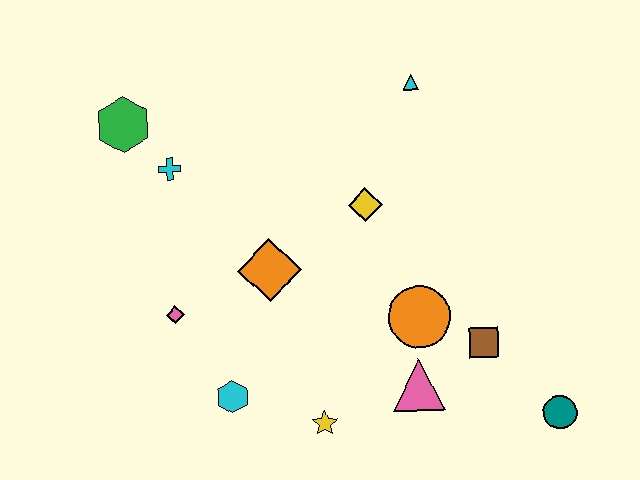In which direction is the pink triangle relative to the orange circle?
The pink triangle is below the orange circle.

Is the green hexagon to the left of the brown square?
Yes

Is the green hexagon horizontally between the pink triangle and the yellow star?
No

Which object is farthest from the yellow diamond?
The teal circle is farthest from the yellow diamond.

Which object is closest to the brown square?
The orange circle is closest to the brown square.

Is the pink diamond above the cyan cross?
No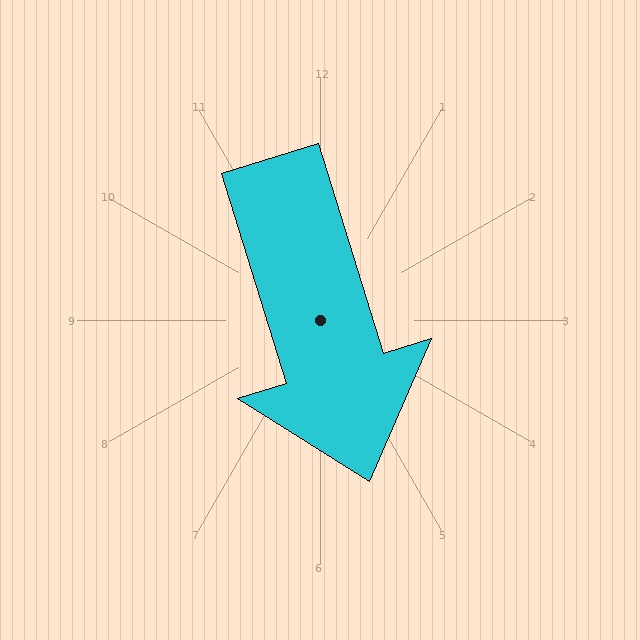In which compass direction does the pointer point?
South.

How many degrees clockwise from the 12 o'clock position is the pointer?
Approximately 163 degrees.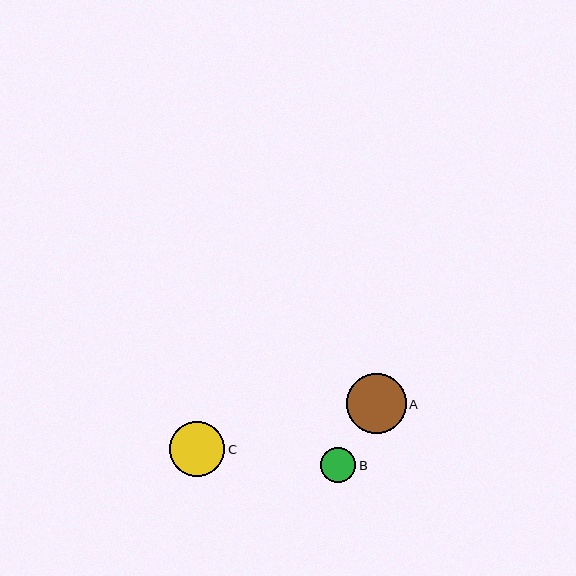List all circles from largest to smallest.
From largest to smallest: A, C, B.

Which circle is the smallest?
Circle B is the smallest with a size of approximately 35 pixels.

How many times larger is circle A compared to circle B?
Circle A is approximately 1.7 times the size of circle B.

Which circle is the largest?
Circle A is the largest with a size of approximately 60 pixels.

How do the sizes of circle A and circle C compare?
Circle A and circle C are approximately the same size.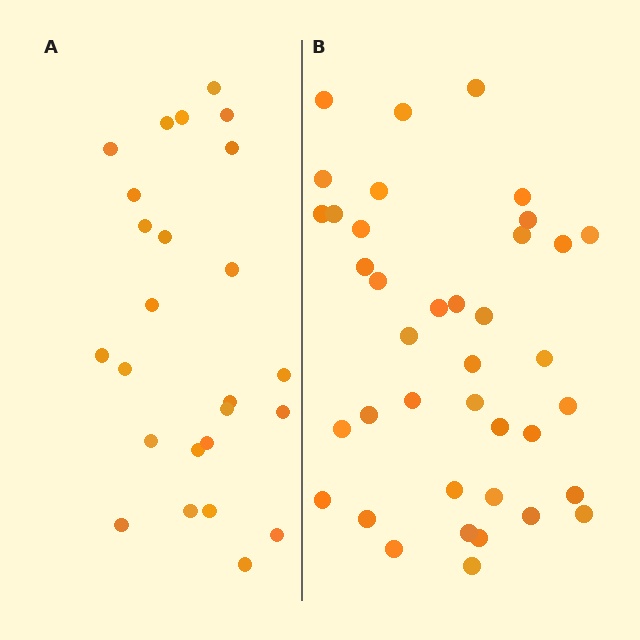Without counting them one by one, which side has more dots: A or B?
Region B (the right region) has more dots.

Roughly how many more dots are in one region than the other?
Region B has approximately 15 more dots than region A.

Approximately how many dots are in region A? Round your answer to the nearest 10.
About 20 dots. (The exact count is 25, which rounds to 20.)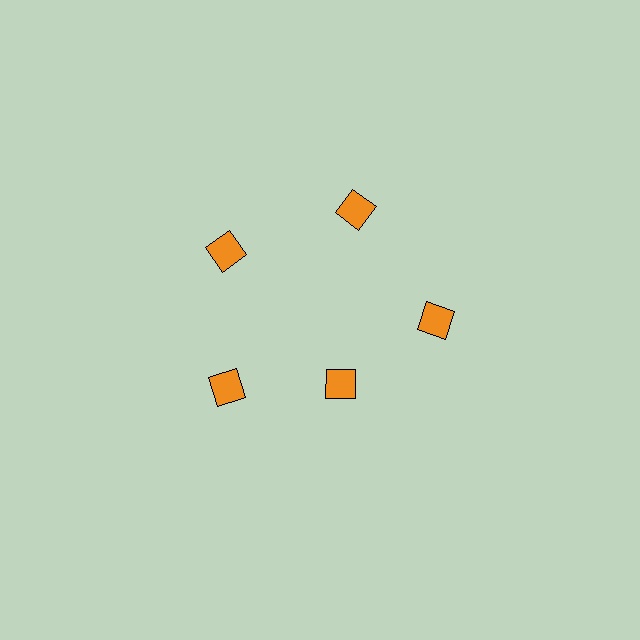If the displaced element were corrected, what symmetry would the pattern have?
It would have 5-fold rotational symmetry — the pattern would map onto itself every 72 degrees.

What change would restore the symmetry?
The symmetry would be restored by moving it outward, back onto the ring so that all 5 diamonds sit at equal angles and equal distance from the center.